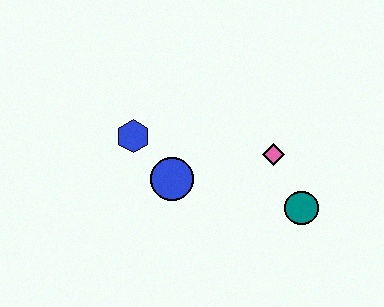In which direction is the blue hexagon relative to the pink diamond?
The blue hexagon is to the left of the pink diamond.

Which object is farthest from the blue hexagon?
The teal circle is farthest from the blue hexagon.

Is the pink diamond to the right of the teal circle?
No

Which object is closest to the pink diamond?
The teal circle is closest to the pink diamond.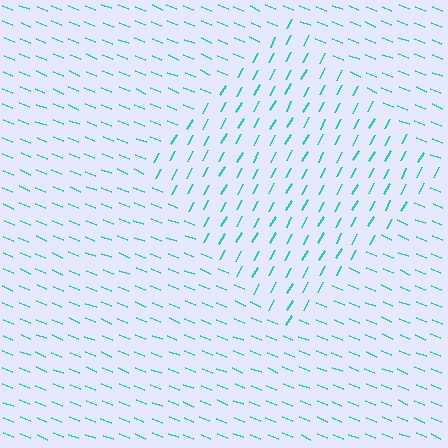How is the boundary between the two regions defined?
The boundary is defined purely by a change in line orientation (approximately 83 degrees difference). All lines are the same color and thickness.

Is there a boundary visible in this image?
Yes, there is a texture boundary formed by a change in line orientation.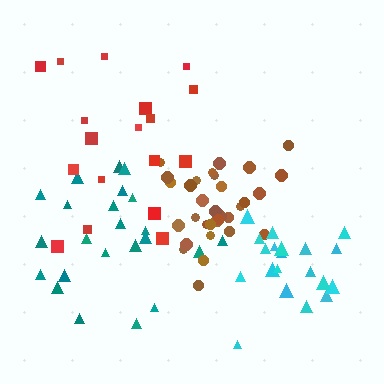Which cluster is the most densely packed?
Brown.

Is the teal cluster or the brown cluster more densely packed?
Brown.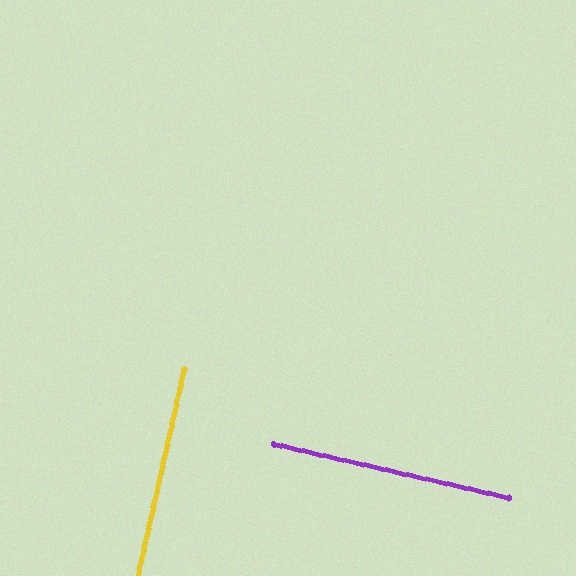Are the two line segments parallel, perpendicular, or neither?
Perpendicular — they meet at approximately 90°.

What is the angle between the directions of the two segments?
Approximately 90 degrees.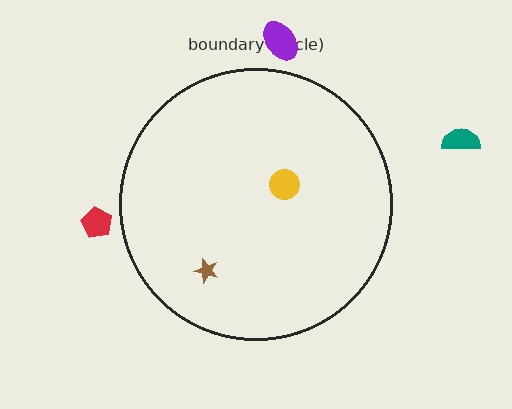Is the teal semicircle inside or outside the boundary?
Outside.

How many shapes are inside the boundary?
2 inside, 3 outside.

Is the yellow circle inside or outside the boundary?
Inside.